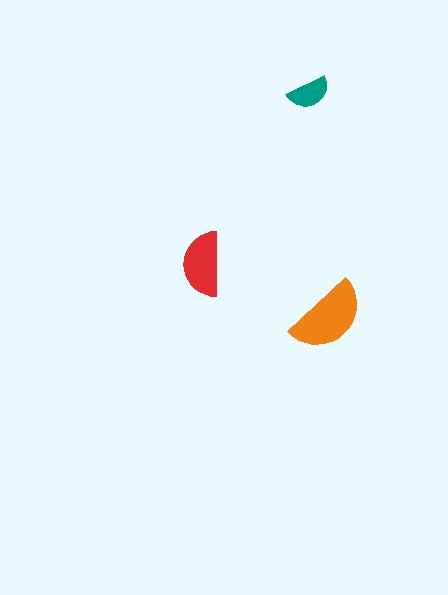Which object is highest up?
The teal semicircle is topmost.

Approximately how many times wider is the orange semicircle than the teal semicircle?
About 2 times wider.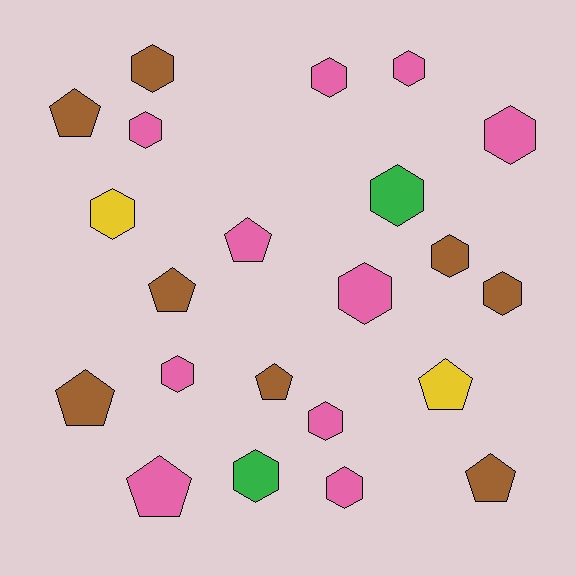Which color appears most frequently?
Pink, with 10 objects.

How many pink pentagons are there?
There are 2 pink pentagons.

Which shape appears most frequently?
Hexagon, with 14 objects.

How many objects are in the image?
There are 22 objects.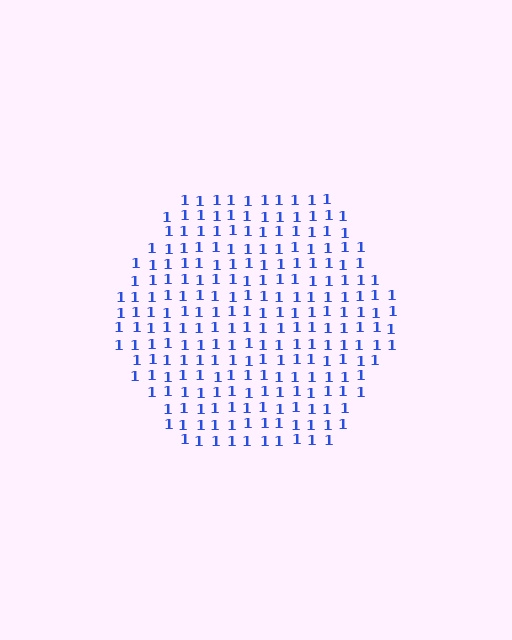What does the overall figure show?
The overall figure shows a hexagon.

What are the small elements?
The small elements are digit 1's.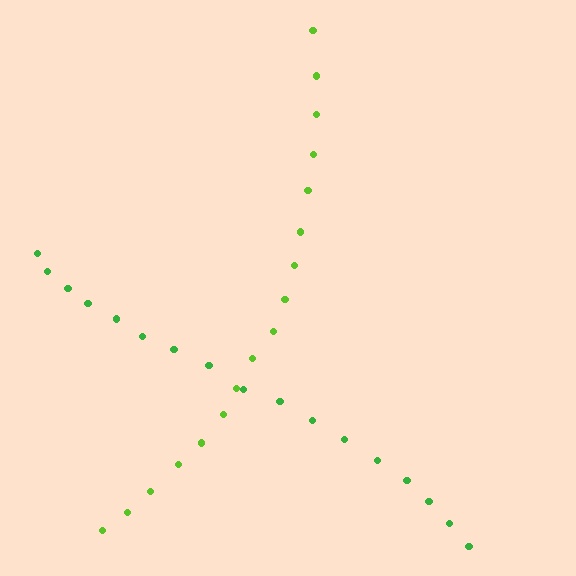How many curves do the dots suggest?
There are 2 distinct paths.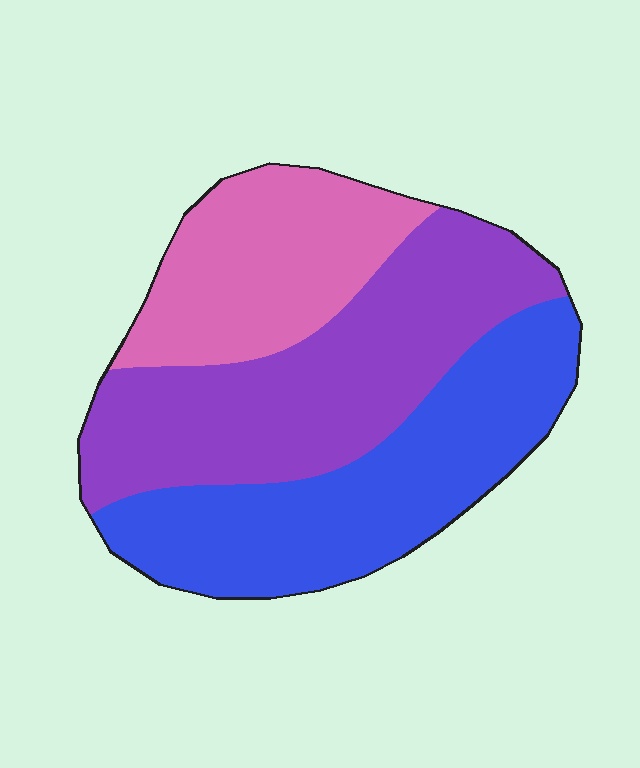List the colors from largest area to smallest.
From largest to smallest: purple, blue, pink.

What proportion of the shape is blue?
Blue takes up about three eighths (3/8) of the shape.